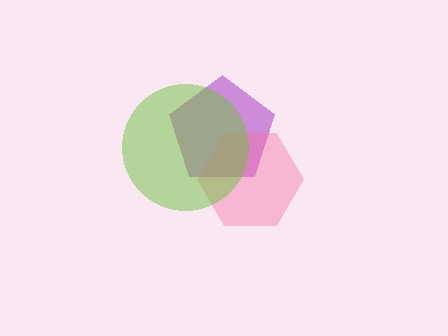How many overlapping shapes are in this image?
There are 3 overlapping shapes in the image.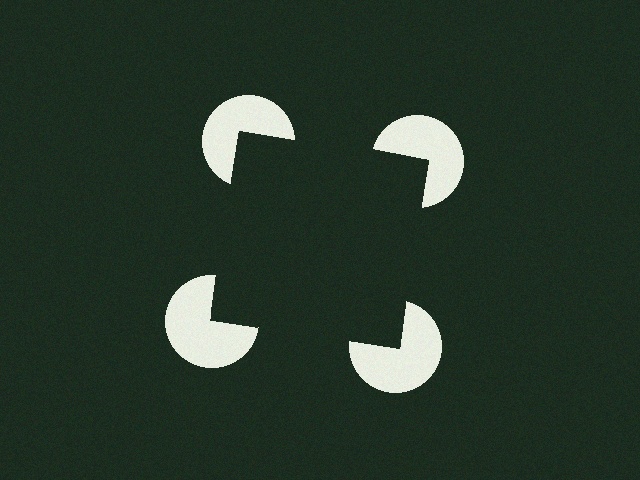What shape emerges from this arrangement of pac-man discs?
An illusory square — its edges are inferred from the aligned wedge cuts in the pac-man discs, not physically drawn.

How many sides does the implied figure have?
4 sides.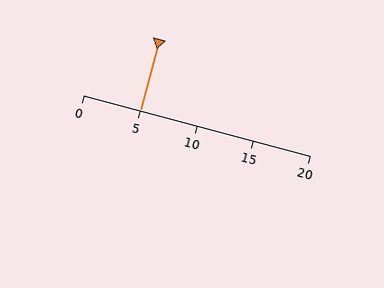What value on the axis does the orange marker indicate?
The marker indicates approximately 5.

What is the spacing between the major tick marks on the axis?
The major ticks are spaced 5 apart.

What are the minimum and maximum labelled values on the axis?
The axis runs from 0 to 20.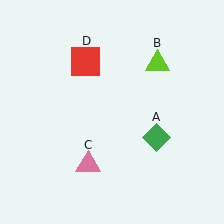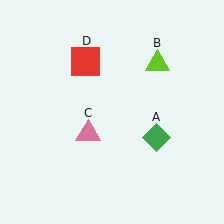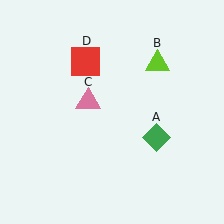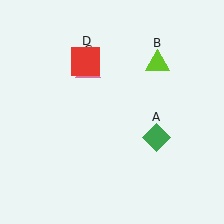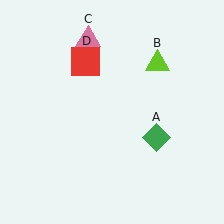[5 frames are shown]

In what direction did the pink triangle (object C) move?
The pink triangle (object C) moved up.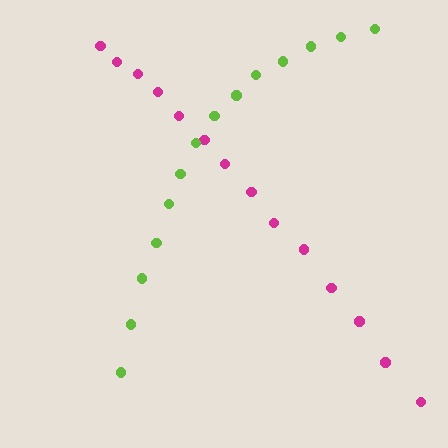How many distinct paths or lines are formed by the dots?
There are 2 distinct paths.